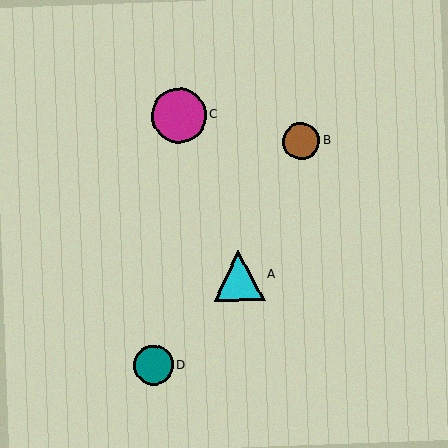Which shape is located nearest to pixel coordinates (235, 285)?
The cyan triangle (labeled A) at (239, 276) is nearest to that location.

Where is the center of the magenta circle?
The center of the magenta circle is at (179, 115).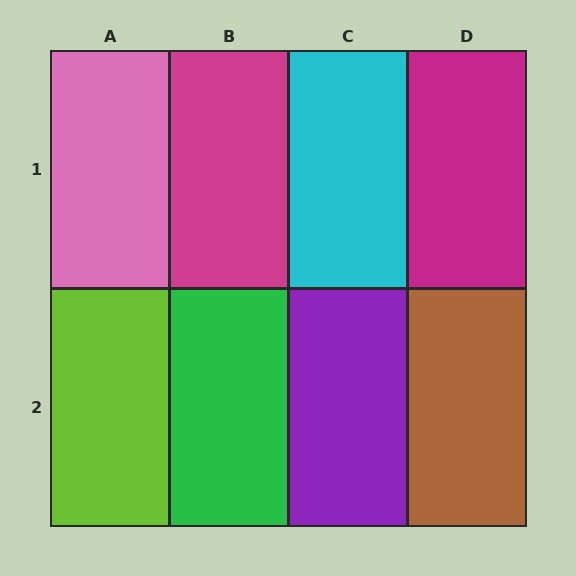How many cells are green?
1 cell is green.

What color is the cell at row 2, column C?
Purple.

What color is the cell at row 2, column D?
Brown.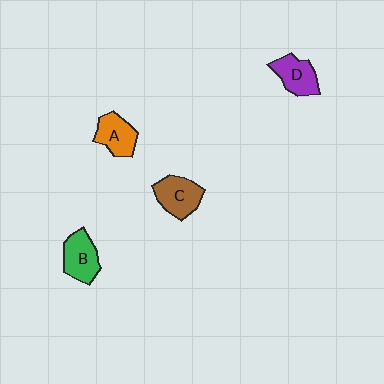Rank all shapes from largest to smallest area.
From largest to smallest: C (brown), B (green), D (purple), A (orange).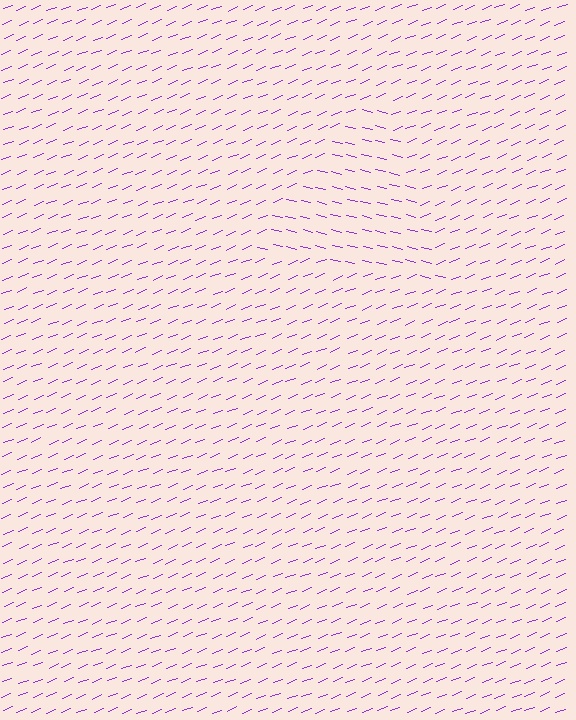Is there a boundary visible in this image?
Yes, there is a texture boundary formed by a change in line orientation.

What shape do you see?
I see a triangle.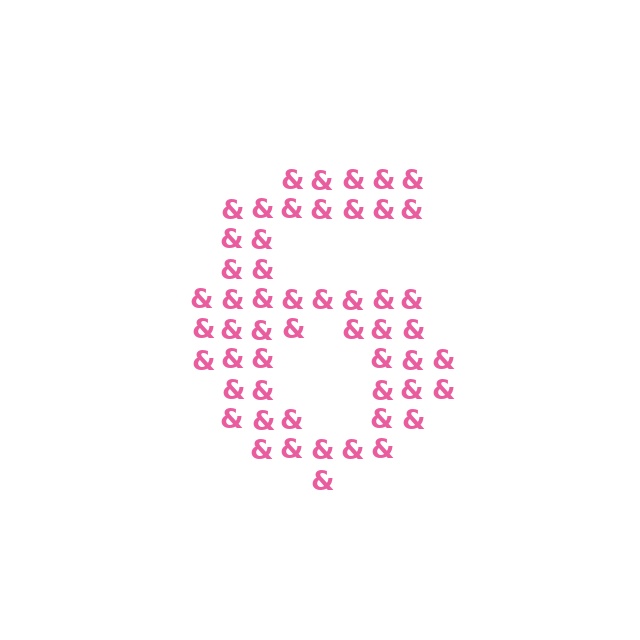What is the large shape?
The large shape is the digit 6.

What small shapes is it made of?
It is made of small ampersands.